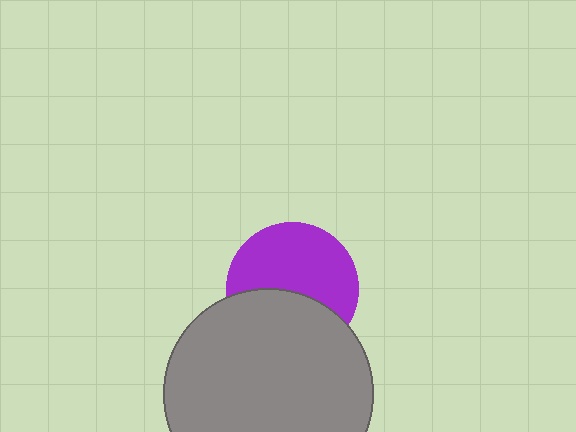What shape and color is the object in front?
The object in front is a gray circle.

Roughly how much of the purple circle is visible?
About half of it is visible (roughly 58%).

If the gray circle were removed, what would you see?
You would see the complete purple circle.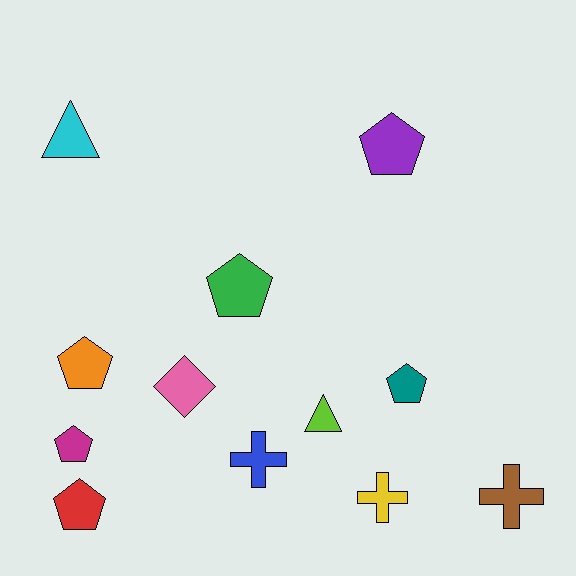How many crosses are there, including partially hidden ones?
There are 3 crosses.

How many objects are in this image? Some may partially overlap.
There are 12 objects.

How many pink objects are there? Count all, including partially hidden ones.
There is 1 pink object.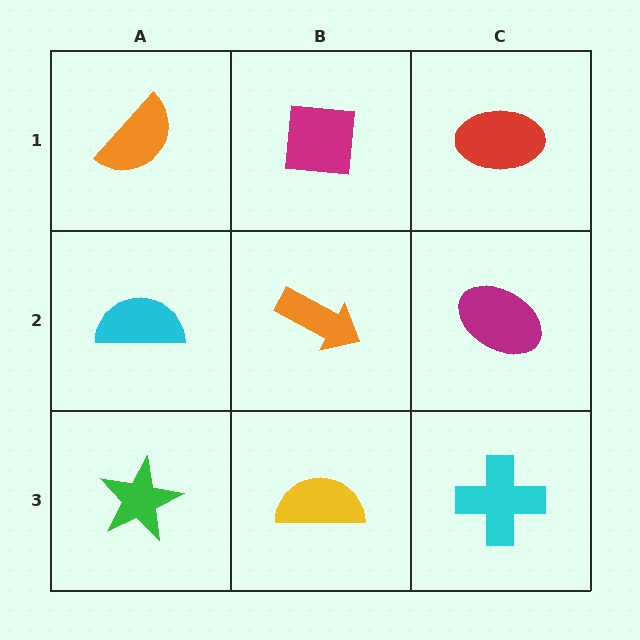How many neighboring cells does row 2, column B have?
4.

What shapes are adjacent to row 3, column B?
An orange arrow (row 2, column B), a green star (row 3, column A), a cyan cross (row 3, column C).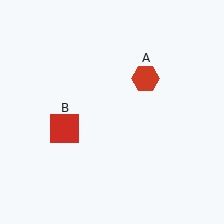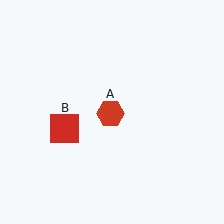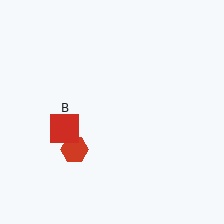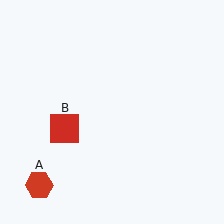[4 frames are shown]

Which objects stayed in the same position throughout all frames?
Red square (object B) remained stationary.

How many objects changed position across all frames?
1 object changed position: red hexagon (object A).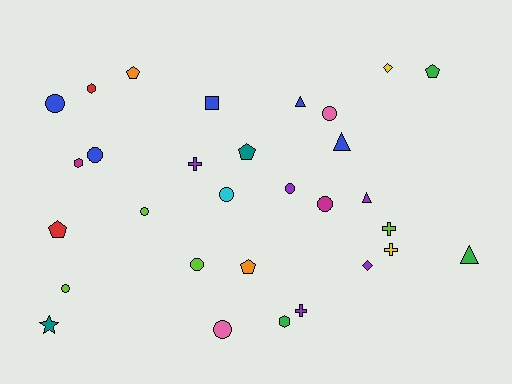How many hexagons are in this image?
There are 3 hexagons.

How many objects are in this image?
There are 30 objects.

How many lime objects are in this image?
There are 4 lime objects.